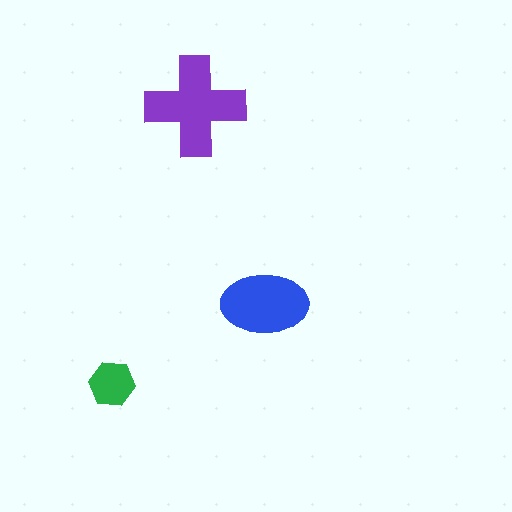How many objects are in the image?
There are 3 objects in the image.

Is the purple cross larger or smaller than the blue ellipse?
Larger.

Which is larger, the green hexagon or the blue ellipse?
The blue ellipse.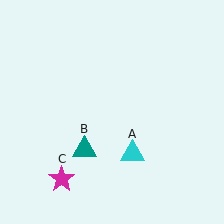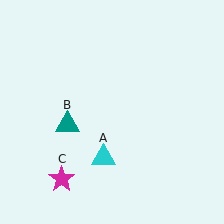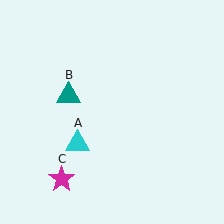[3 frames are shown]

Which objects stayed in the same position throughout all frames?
Magenta star (object C) remained stationary.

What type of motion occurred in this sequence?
The cyan triangle (object A), teal triangle (object B) rotated clockwise around the center of the scene.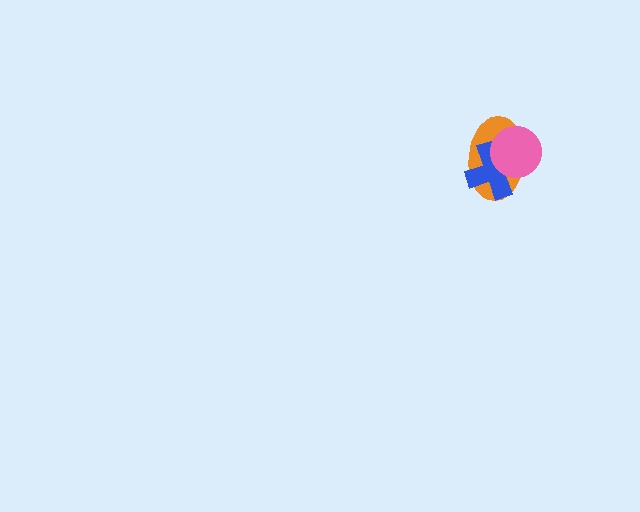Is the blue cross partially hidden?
Yes, it is partially covered by another shape.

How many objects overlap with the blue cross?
2 objects overlap with the blue cross.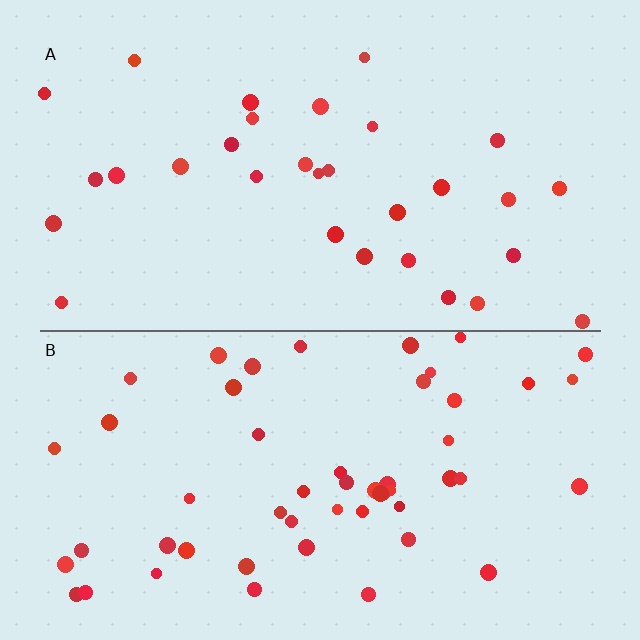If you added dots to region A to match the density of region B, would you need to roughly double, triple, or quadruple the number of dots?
Approximately double.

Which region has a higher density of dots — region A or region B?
B (the bottom).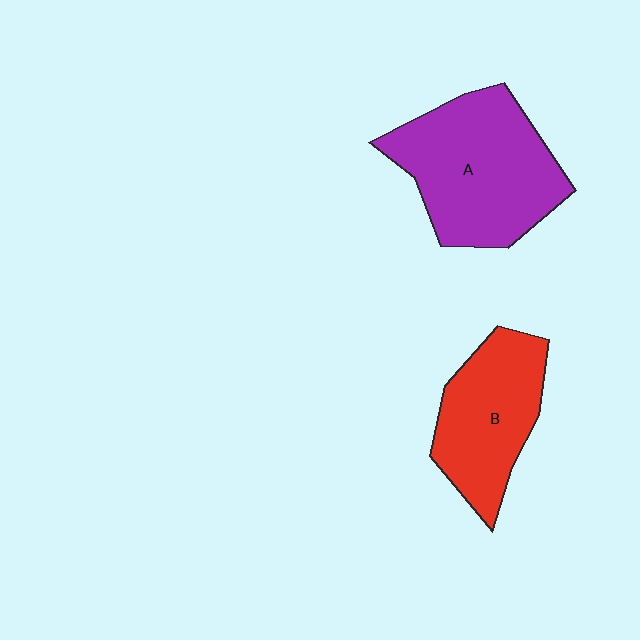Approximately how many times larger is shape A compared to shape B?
Approximately 1.4 times.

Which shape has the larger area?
Shape A (purple).